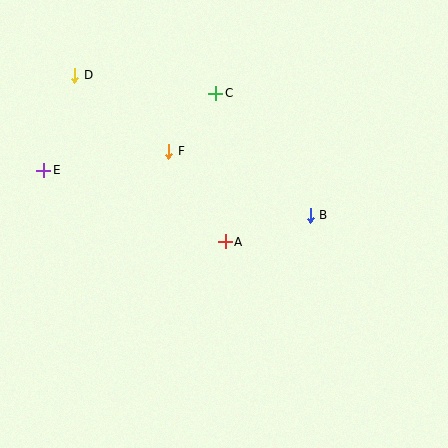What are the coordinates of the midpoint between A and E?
The midpoint between A and E is at (134, 206).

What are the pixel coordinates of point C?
Point C is at (216, 93).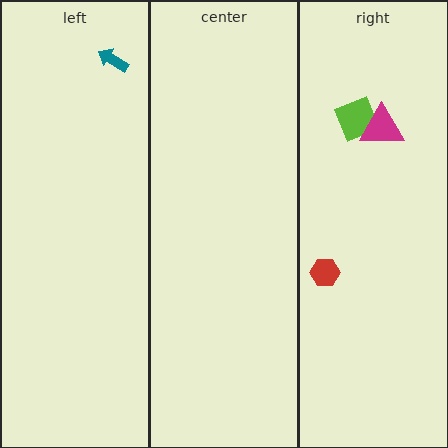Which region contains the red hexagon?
The right region.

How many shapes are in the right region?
3.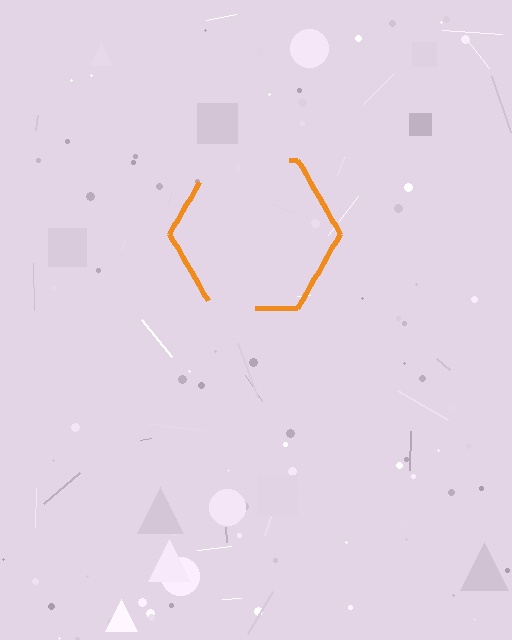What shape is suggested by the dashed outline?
The dashed outline suggests a hexagon.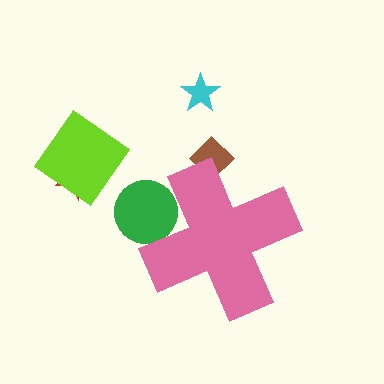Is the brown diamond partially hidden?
Yes, the brown diamond is partially hidden behind the pink cross.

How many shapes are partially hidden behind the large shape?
2 shapes are partially hidden.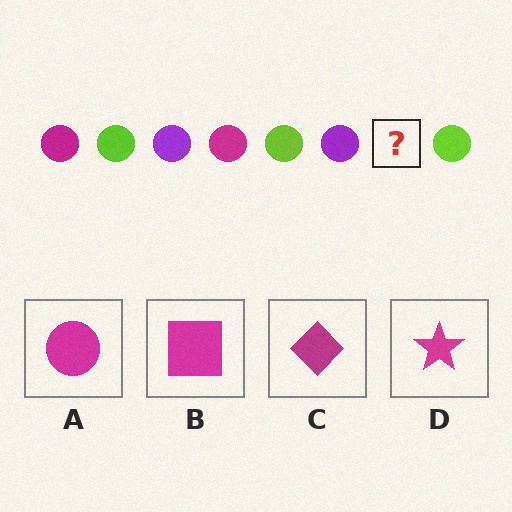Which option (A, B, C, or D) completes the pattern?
A.